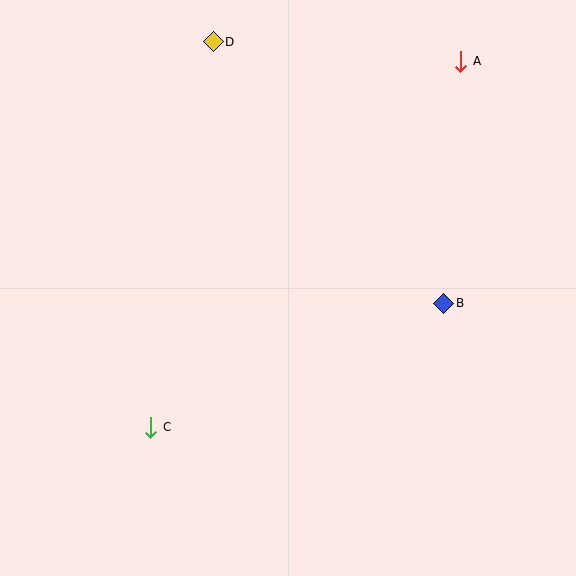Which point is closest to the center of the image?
Point B at (444, 303) is closest to the center.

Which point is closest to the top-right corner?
Point A is closest to the top-right corner.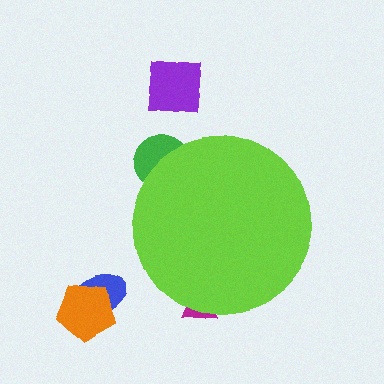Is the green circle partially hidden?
Yes, the green circle is partially hidden behind the lime circle.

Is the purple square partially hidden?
No, the purple square is fully visible.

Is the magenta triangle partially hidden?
Yes, the magenta triangle is partially hidden behind the lime circle.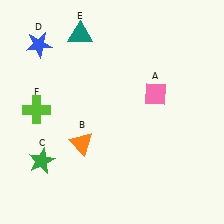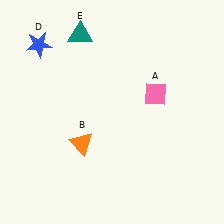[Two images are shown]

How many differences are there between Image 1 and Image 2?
There are 2 differences between the two images.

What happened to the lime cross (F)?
The lime cross (F) was removed in Image 2. It was in the top-left area of Image 1.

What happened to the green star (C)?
The green star (C) was removed in Image 2. It was in the bottom-left area of Image 1.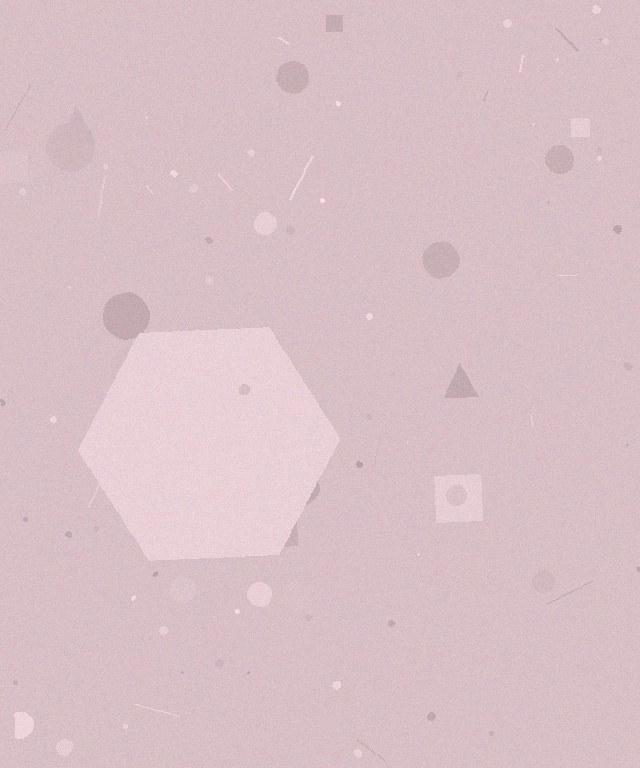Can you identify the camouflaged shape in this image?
The camouflaged shape is a hexagon.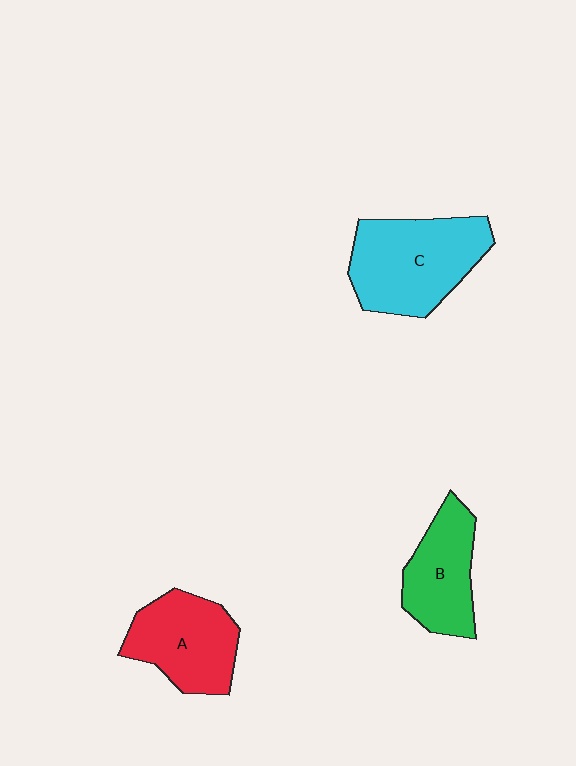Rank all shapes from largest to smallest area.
From largest to smallest: C (cyan), A (red), B (green).